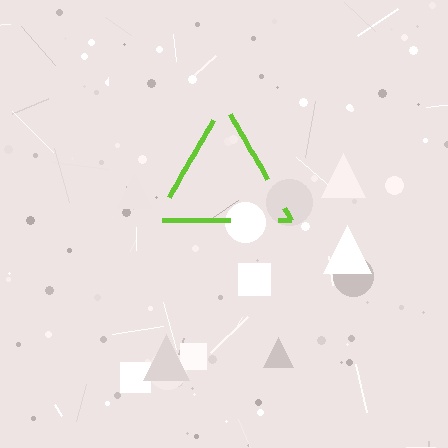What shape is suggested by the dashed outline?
The dashed outline suggests a triangle.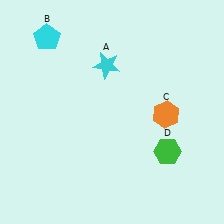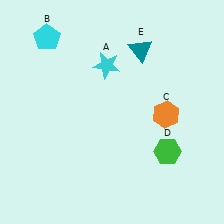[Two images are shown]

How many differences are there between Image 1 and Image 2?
There is 1 difference between the two images.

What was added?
A teal triangle (E) was added in Image 2.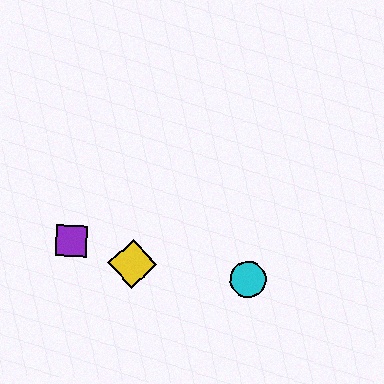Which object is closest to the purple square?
The yellow diamond is closest to the purple square.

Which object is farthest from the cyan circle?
The purple square is farthest from the cyan circle.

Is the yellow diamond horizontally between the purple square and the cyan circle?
Yes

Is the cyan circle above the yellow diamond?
No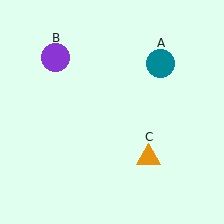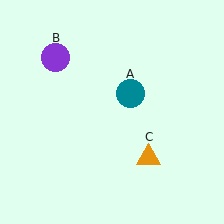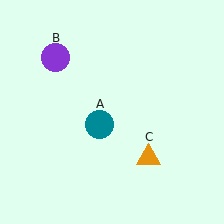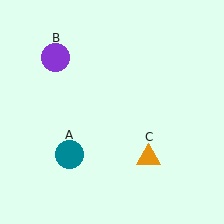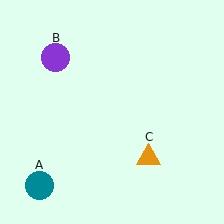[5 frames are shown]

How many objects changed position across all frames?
1 object changed position: teal circle (object A).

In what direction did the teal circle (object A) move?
The teal circle (object A) moved down and to the left.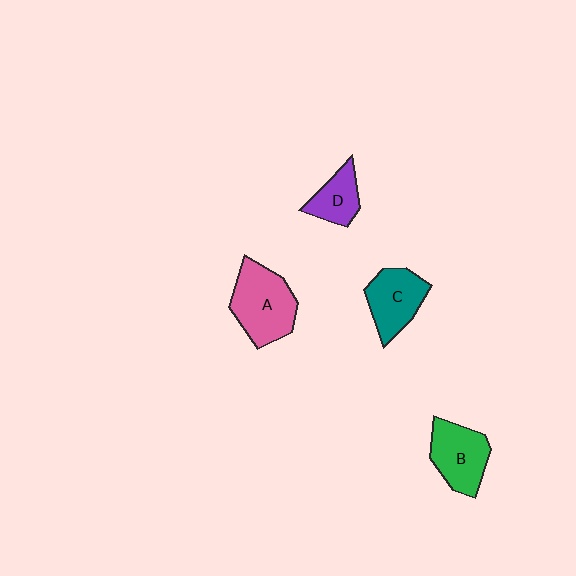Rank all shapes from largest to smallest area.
From largest to smallest: A (pink), B (green), C (teal), D (purple).